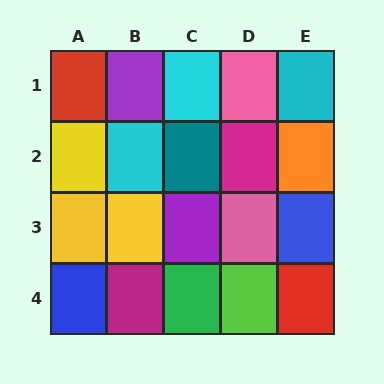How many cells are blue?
2 cells are blue.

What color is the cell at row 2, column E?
Orange.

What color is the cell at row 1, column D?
Pink.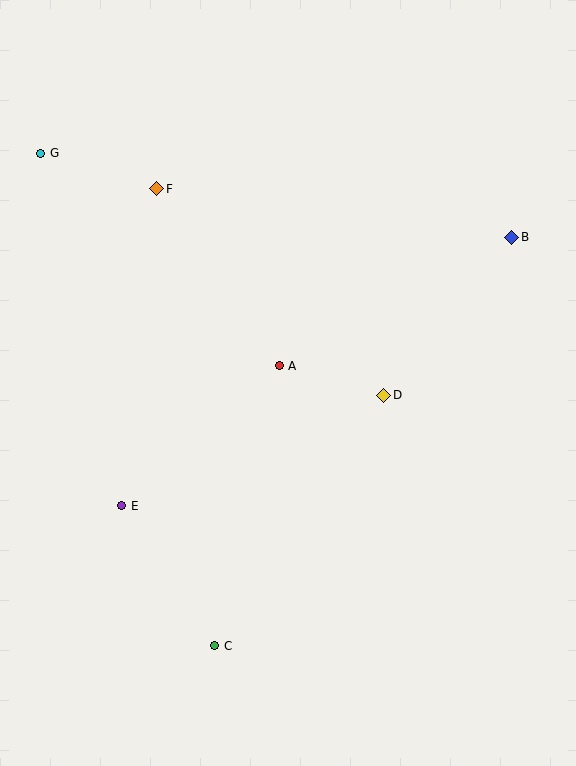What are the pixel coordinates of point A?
Point A is at (279, 366).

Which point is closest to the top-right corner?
Point B is closest to the top-right corner.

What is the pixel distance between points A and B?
The distance between A and B is 266 pixels.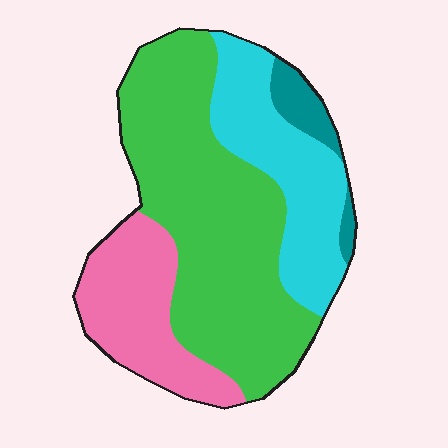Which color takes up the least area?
Teal, at roughly 5%.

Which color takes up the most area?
Green, at roughly 50%.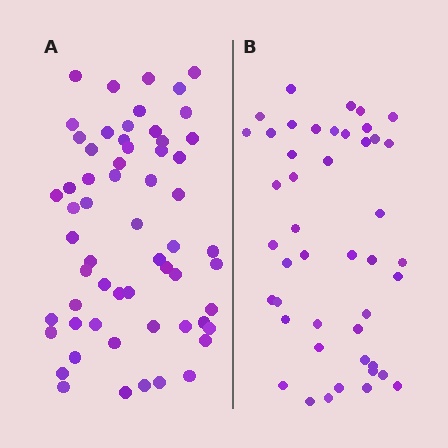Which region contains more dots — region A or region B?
Region A (the left region) has more dots.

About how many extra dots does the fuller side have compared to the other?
Region A has approximately 15 more dots than region B.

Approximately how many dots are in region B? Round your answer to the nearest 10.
About 40 dots. (The exact count is 45, which rounds to 40.)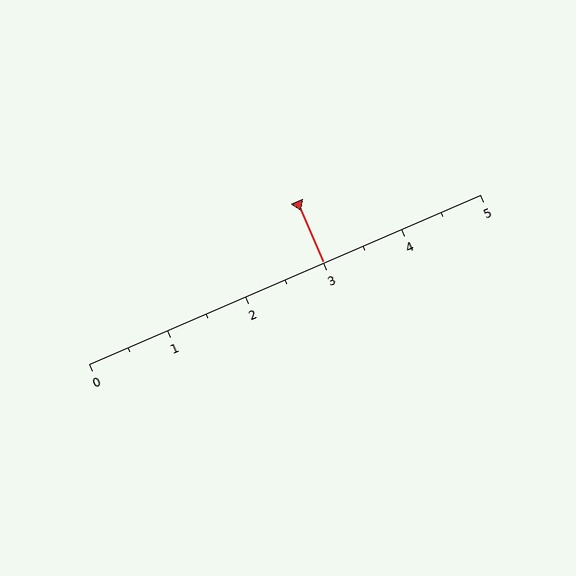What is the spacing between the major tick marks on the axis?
The major ticks are spaced 1 apart.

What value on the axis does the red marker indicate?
The marker indicates approximately 3.